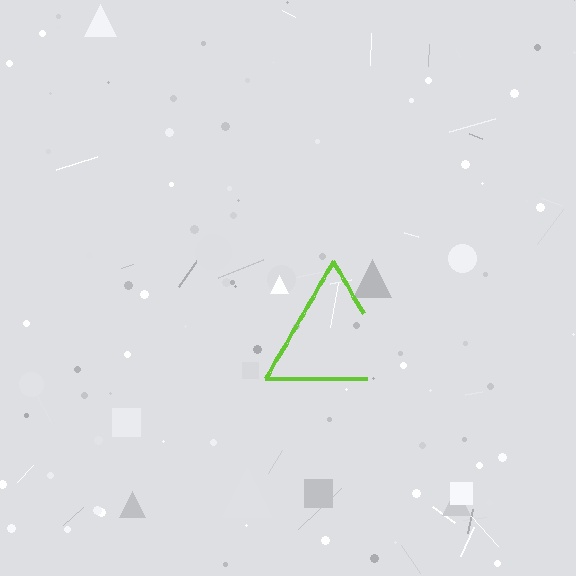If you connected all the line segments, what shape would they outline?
They would outline a triangle.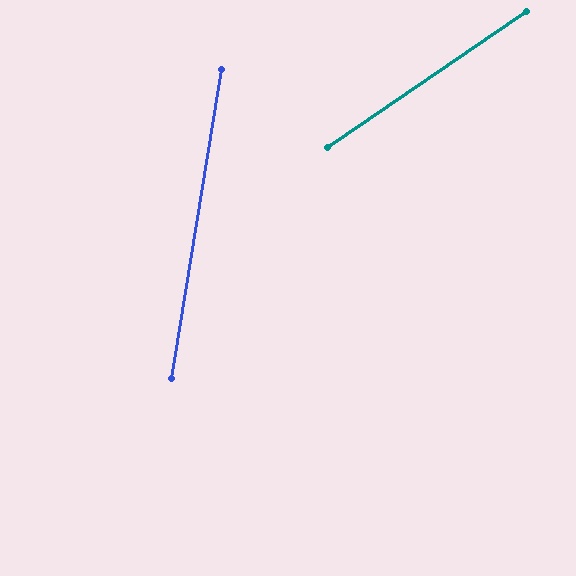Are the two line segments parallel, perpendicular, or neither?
Neither parallel nor perpendicular — they differ by about 47°.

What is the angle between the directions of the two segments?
Approximately 47 degrees.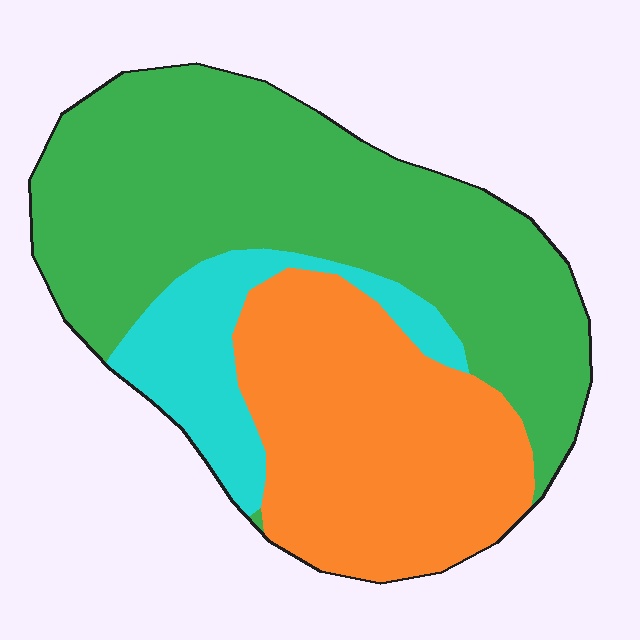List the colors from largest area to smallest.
From largest to smallest: green, orange, cyan.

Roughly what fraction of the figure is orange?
Orange covers 34% of the figure.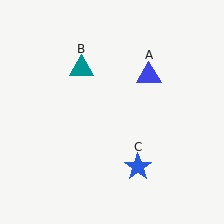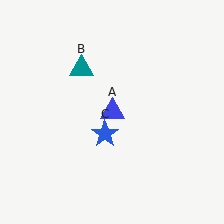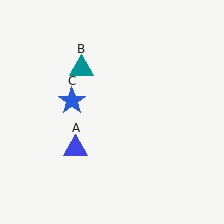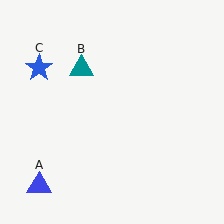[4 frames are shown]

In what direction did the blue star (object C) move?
The blue star (object C) moved up and to the left.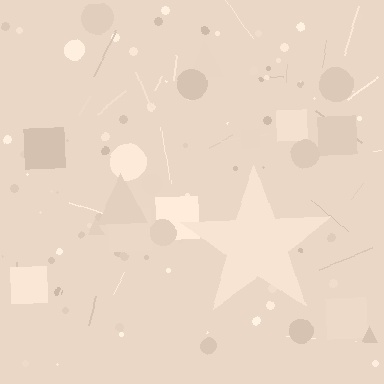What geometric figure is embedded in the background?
A star is embedded in the background.